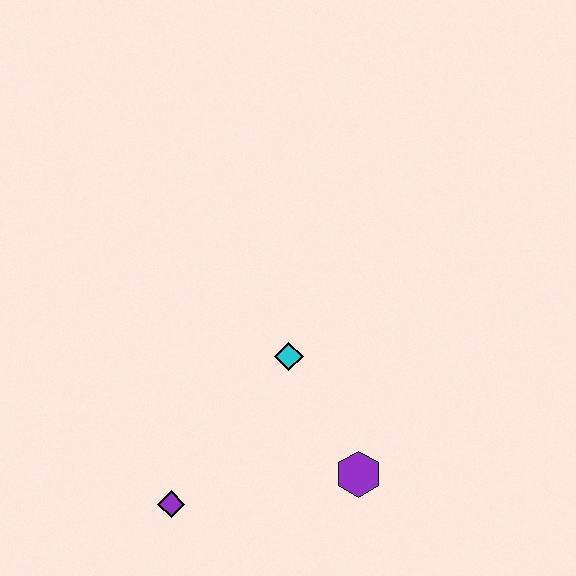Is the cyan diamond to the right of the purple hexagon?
No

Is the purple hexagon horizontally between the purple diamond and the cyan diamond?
No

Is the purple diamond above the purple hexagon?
No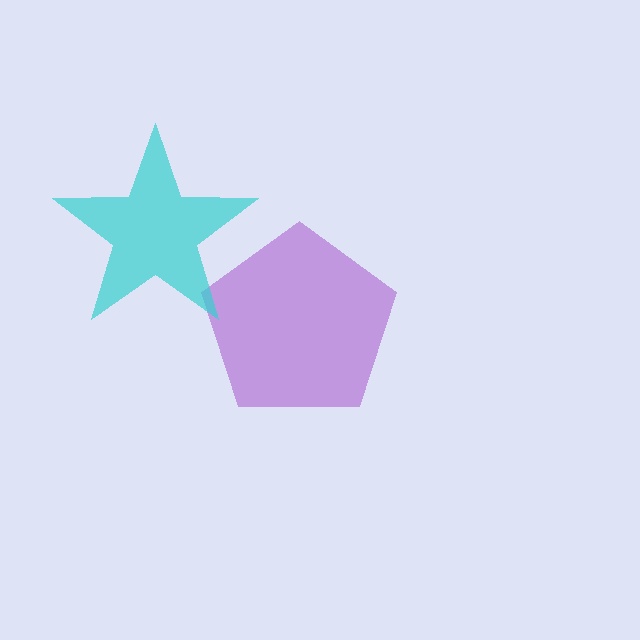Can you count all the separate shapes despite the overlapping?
Yes, there are 2 separate shapes.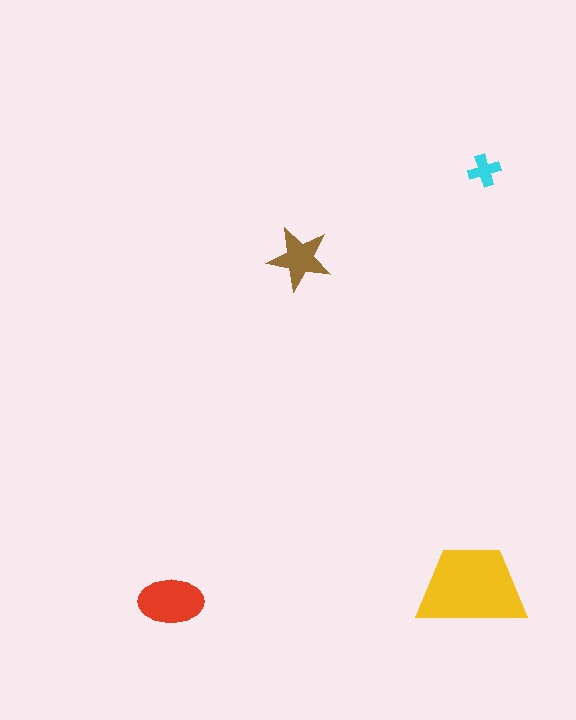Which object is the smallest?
The cyan cross.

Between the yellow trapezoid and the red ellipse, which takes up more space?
The yellow trapezoid.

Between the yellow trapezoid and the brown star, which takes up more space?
The yellow trapezoid.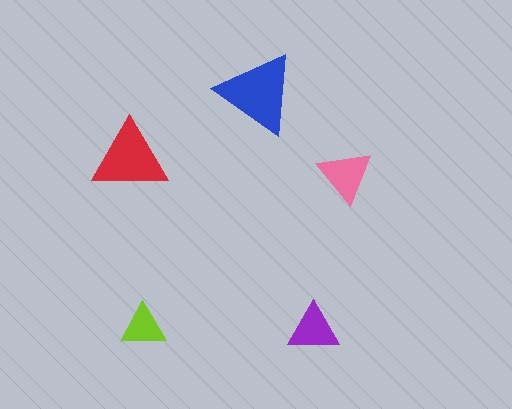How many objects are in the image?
There are 5 objects in the image.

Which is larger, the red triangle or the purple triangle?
The red one.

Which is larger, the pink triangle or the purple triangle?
The pink one.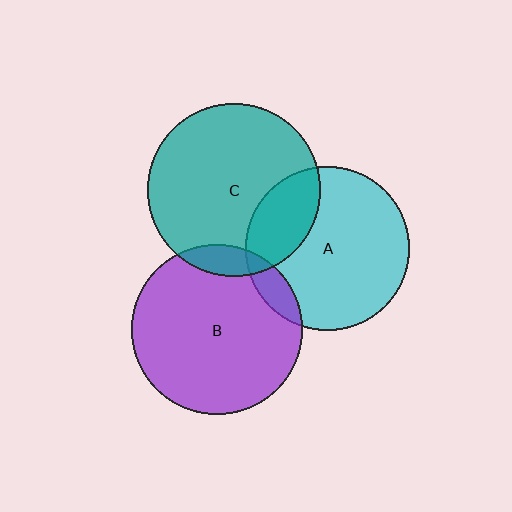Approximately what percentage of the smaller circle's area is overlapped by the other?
Approximately 10%.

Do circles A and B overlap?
Yes.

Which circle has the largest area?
Circle C (teal).